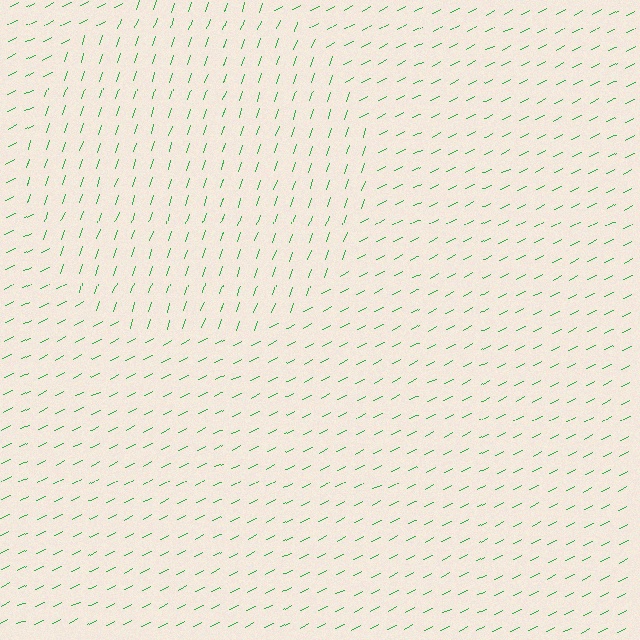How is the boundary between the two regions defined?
The boundary is defined purely by a change in line orientation (approximately 45 degrees difference). All lines are the same color and thickness.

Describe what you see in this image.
The image is filled with small green line segments. A circle region in the image has lines oriented differently from the surrounding lines, creating a visible texture boundary.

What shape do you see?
I see a circle.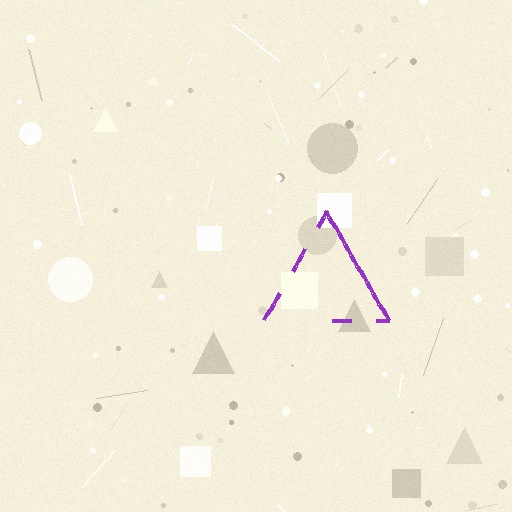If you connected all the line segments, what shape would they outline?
They would outline a triangle.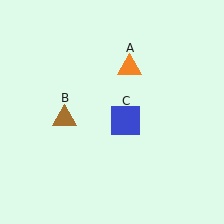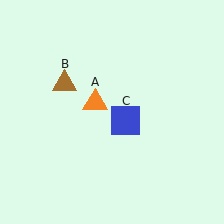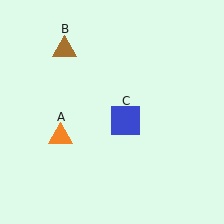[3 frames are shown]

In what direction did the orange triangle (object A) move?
The orange triangle (object A) moved down and to the left.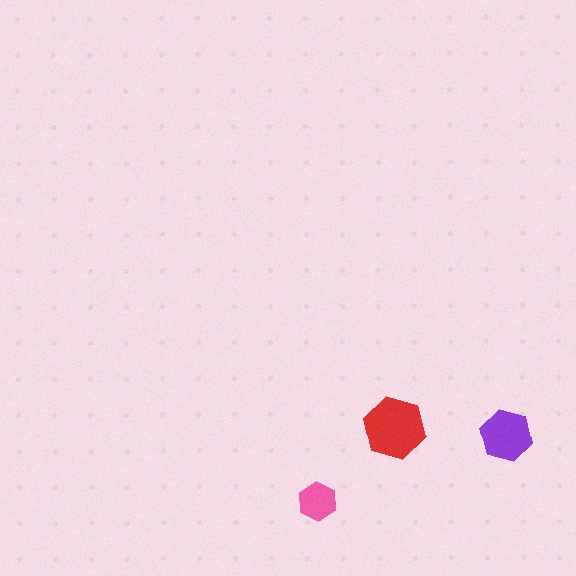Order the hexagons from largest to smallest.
the red one, the purple one, the pink one.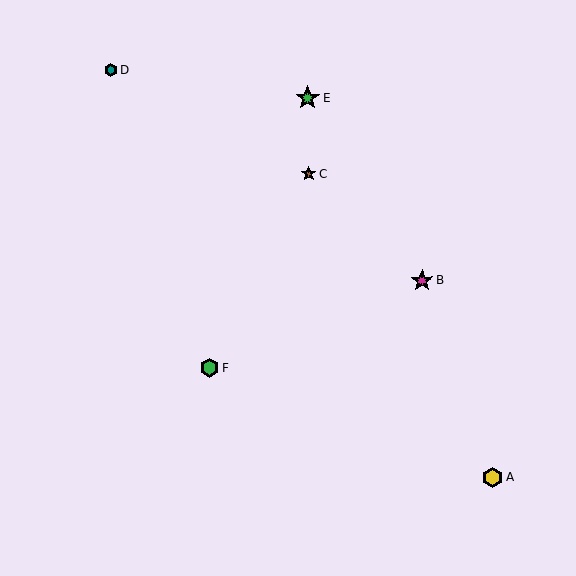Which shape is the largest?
The green star (labeled E) is the largest.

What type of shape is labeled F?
Shape F is a green hexagon.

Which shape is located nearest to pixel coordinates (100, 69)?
The teal hexagon (labeled D) at (111, 70) is nearest to that location.